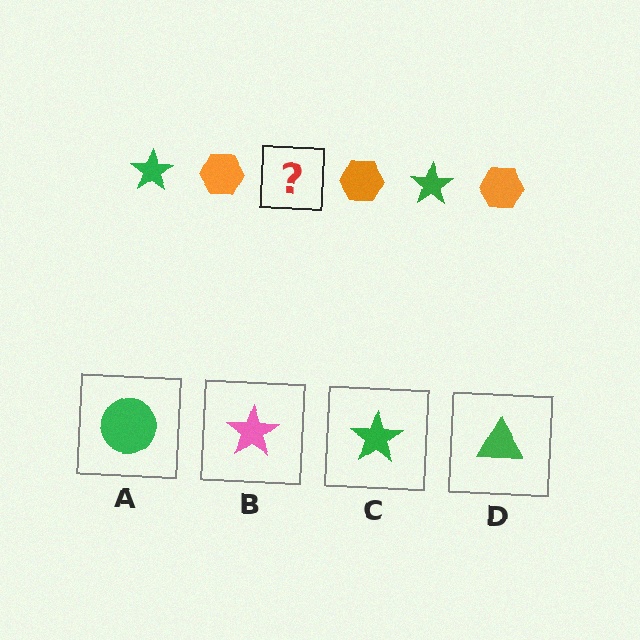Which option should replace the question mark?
Option C.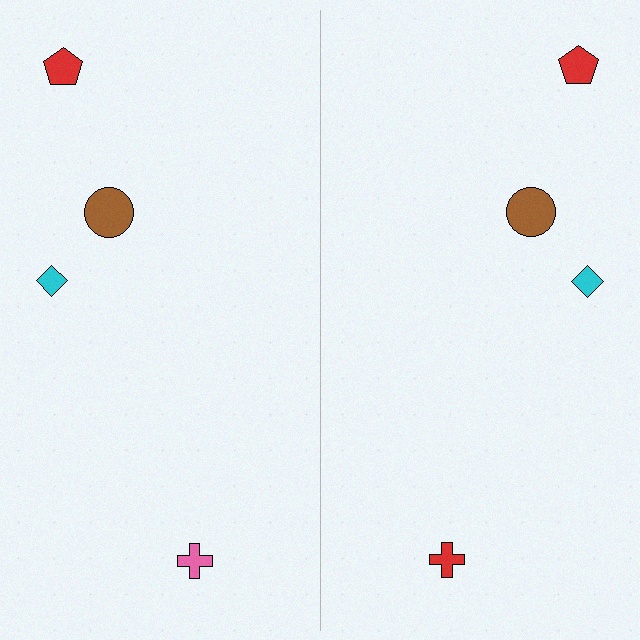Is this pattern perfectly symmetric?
No, the pattern is not perfectly symmetric. The red cross on the right side breaks the symmetry — its mirror counterpart is pink.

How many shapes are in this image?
There are 8 shapes in this image.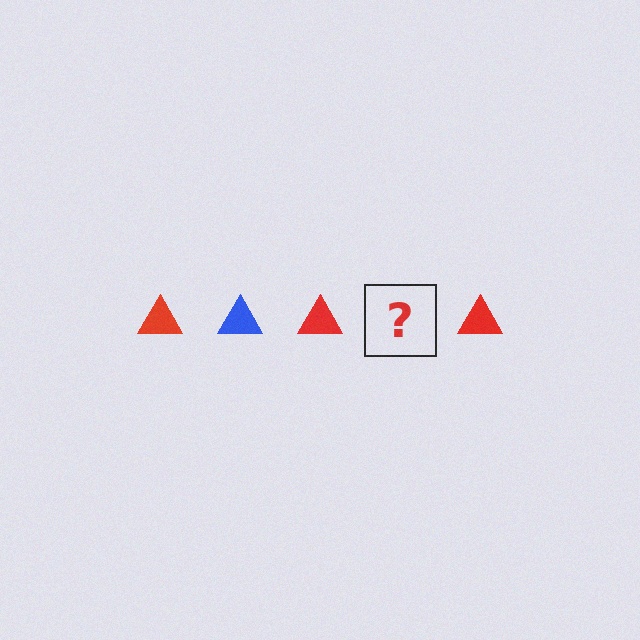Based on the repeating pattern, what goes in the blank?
The blank should be a blue triangle.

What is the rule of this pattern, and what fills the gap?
The rule is that the pattern cycles through red, blue triangles. The gap should be filled with a blue triangle.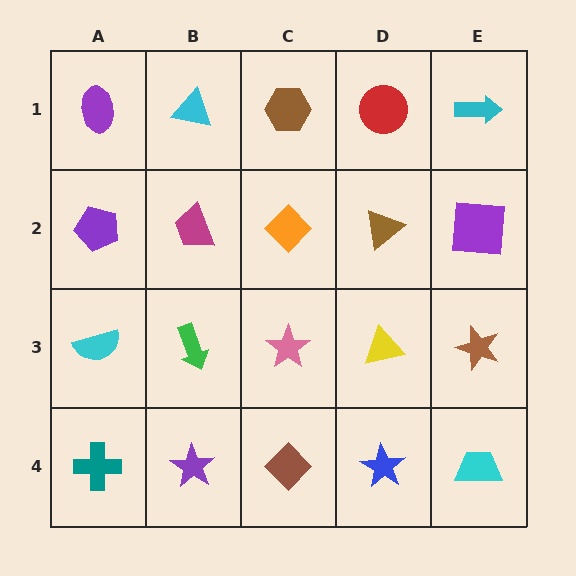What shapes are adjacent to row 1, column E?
A purple square (row 2, column E), a red circle (row 1, column D).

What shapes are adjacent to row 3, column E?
A purple square (row 2, column E), a cyan trapezoid (row 4, column E), a yellow triangle (row 3, column D).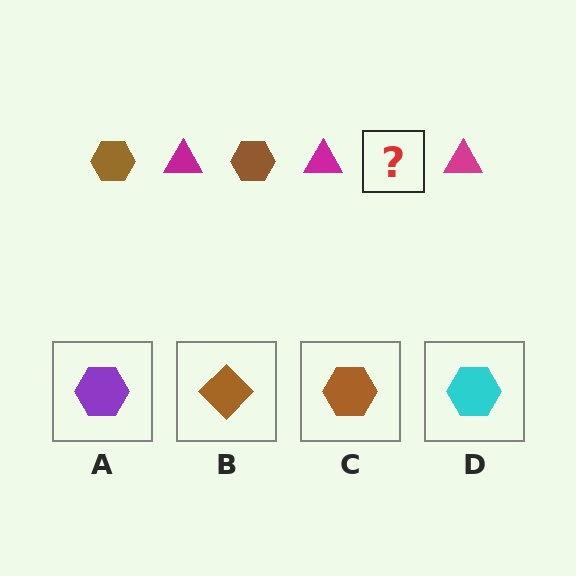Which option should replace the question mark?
Option C.